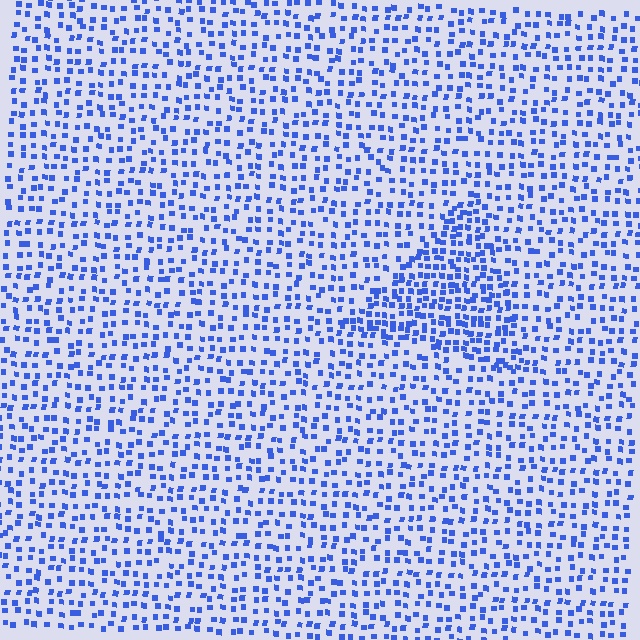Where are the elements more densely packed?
The elements are more densely packed inside the triangle boundary.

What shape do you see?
I see a triangle.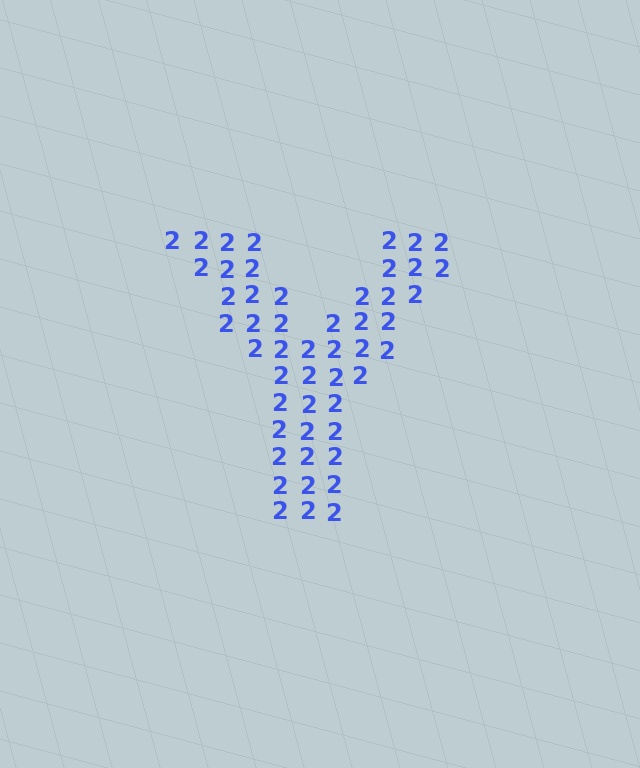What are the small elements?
The small elements are digit 2's.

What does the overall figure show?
The overall figure shows the letter Y.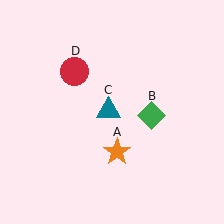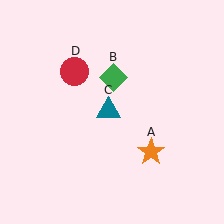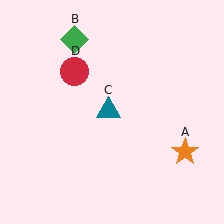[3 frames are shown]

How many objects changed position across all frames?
2 objects changed position: orange star (object A), green diamond (object B).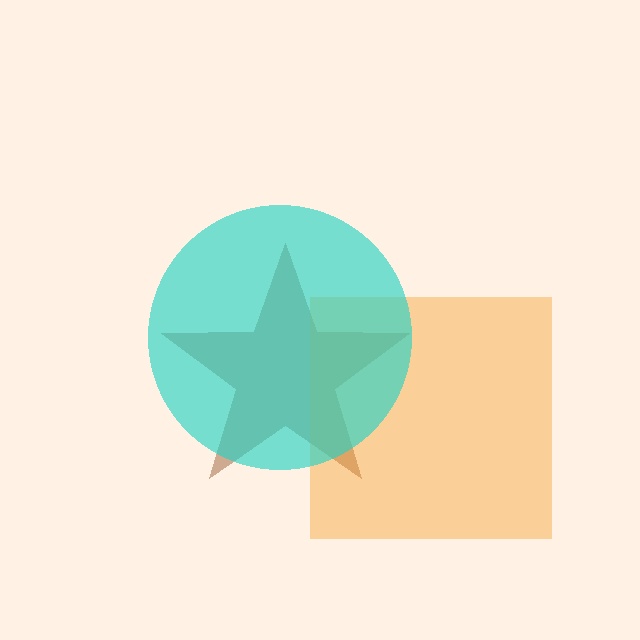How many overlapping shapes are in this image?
There are 3 overlapping shapes in the image.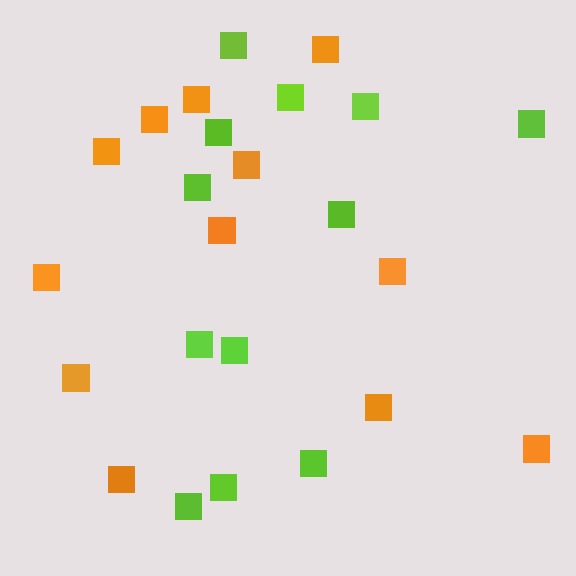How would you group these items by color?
There are 2 groups: one group of lime squares (12) and one group of orange squares (12).